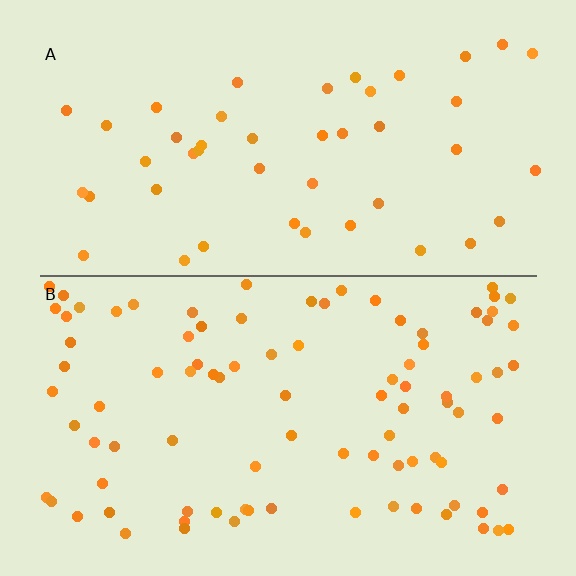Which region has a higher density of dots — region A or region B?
B (the bottom).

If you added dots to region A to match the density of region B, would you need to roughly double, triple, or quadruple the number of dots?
Approximately double.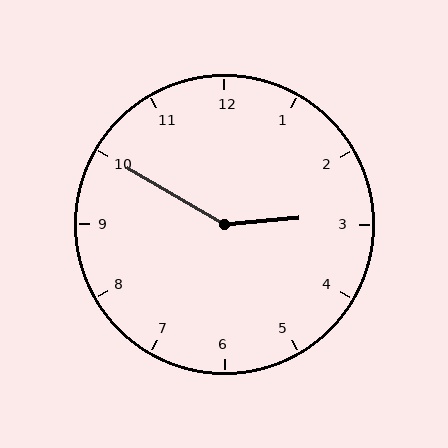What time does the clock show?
2:50.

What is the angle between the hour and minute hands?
Approximately 145 degrees.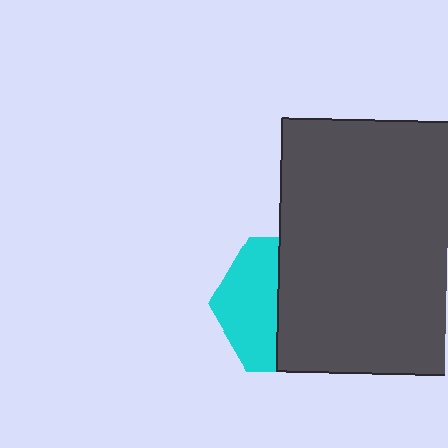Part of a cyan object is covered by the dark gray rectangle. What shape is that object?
It is a hexagon.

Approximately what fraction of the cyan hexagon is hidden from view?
Roughly 57% of the cyan hexagon is hidden behind the dark gray rectangle.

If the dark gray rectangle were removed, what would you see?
You would see the complete cyan hexagon.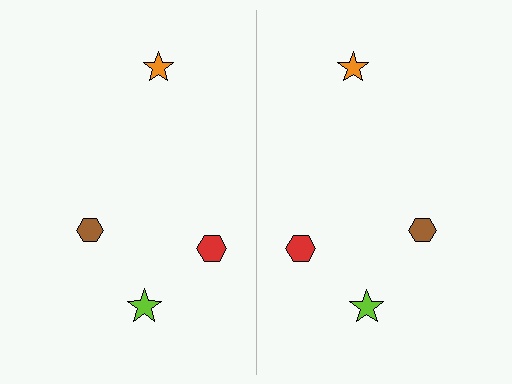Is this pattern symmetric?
Yes, this pattern has bilateral (reflection) symmetry.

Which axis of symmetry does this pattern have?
The pattern has a vertical axis of symmetry running through the center of the image.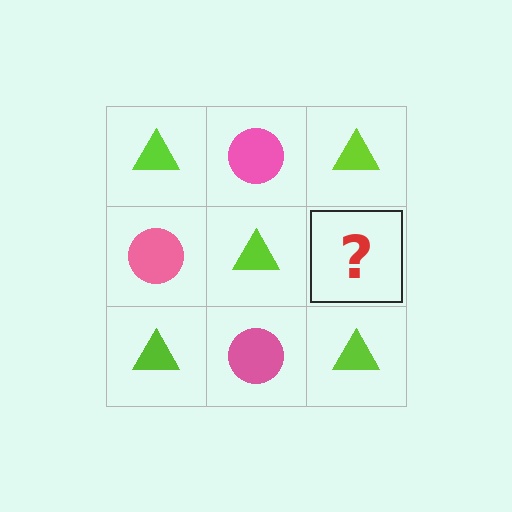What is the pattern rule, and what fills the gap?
The rule is that it alternates lime triangle and pink circle in a checkerboard pattern. The gap should be filled with a pink circle.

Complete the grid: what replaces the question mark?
The question mark should be replaced with a pink circle.